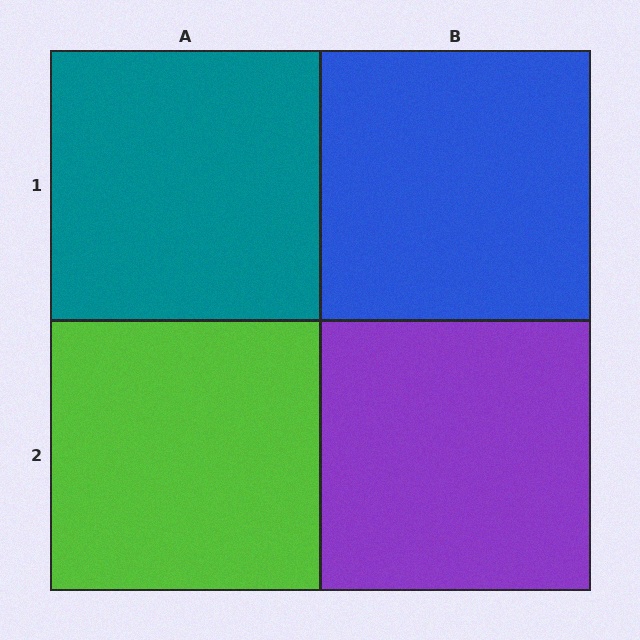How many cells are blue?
1 cell is blue.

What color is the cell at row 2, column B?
Purple.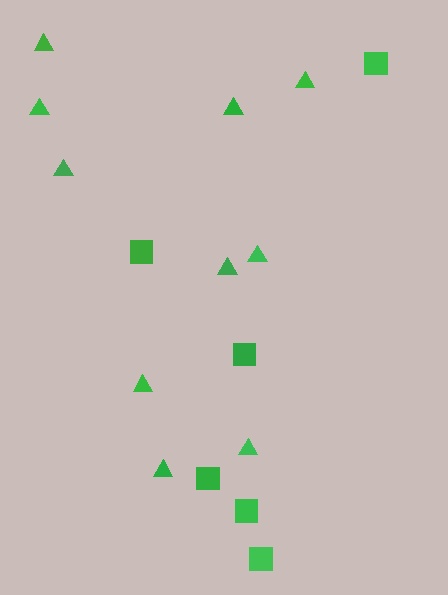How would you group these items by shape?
There are 2 groups: one group of triangles (10) and one group of squares (6).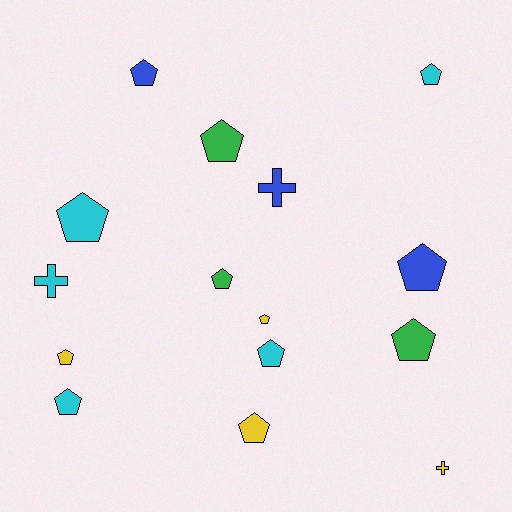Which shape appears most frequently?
Pentagon, with 12 objects.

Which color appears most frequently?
Cyan, with 5 objects.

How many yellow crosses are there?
There is 1 yellow cross.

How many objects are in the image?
There are 15 objects.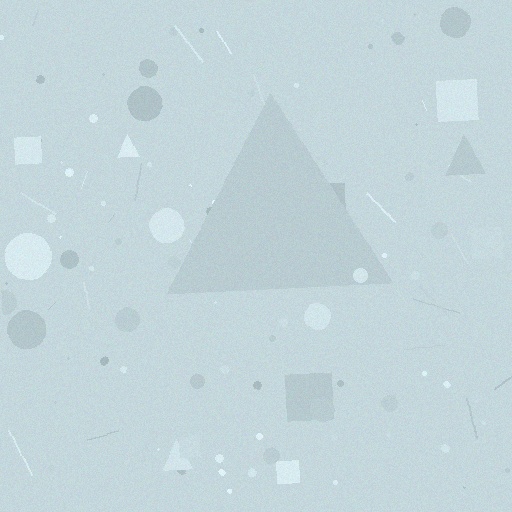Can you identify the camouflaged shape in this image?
The camouflaged shape is a triangle.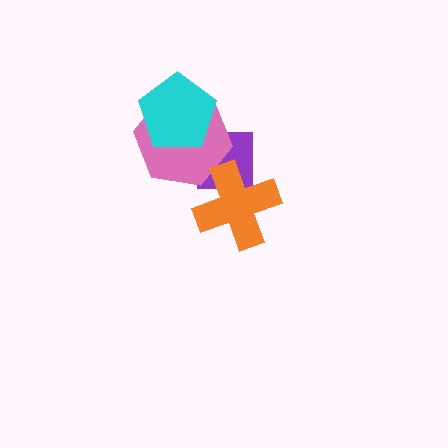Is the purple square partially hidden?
Yes, it is partially covered by another shape.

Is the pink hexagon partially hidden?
Yes, it is partially covered by another shape.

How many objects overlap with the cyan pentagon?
1 object overlaps with the cyan pentagon.